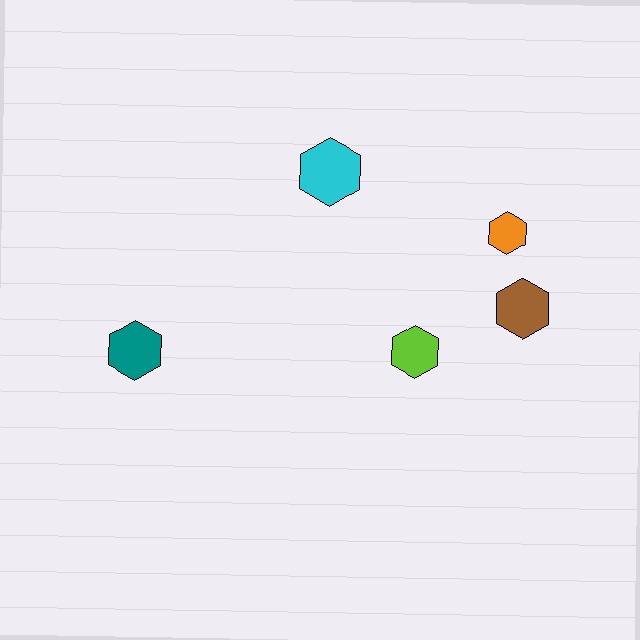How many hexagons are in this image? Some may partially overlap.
There are 5 hexagons.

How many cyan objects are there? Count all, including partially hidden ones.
There is 1 cyan object.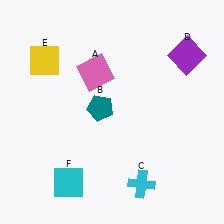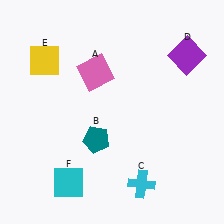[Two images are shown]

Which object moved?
The teal pentagon (B) moved down.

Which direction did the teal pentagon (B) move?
The teal pentagon (B) moved down.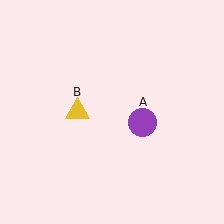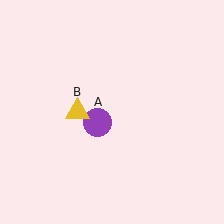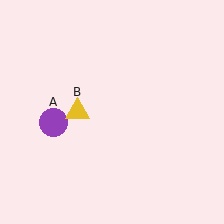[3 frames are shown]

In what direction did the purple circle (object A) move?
The purple circle (object A) moved left.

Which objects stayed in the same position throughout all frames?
Yellow triangle (object B) remained stationary.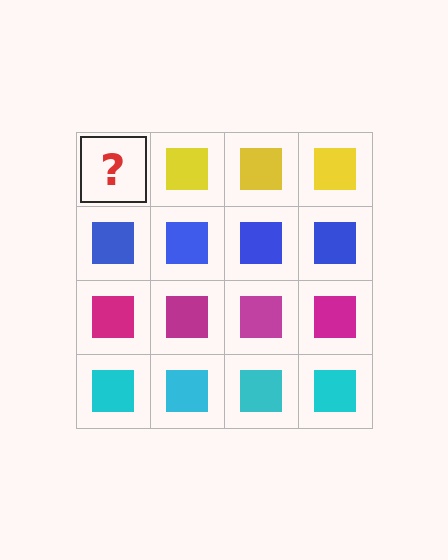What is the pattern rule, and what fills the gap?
The rule is that each row has a consistent color. The gap should be filled with a yellow square.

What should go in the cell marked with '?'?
The missing cell should contain a yellow square.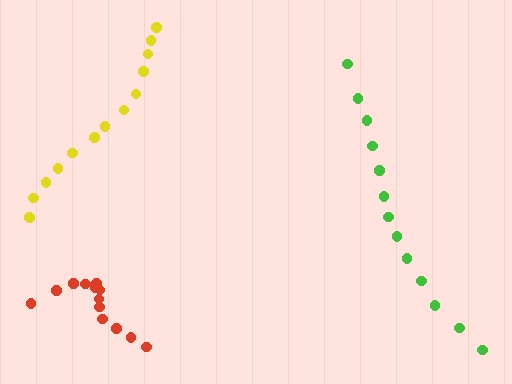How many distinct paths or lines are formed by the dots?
There are 3 distinct paths.